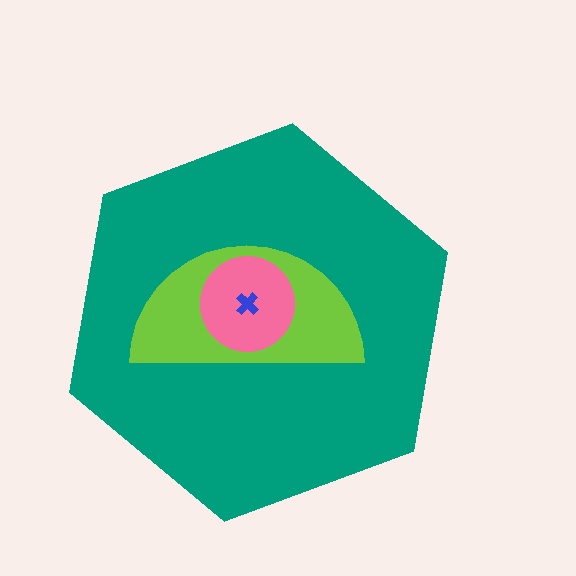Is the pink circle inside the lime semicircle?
Yes.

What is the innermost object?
The blue cross.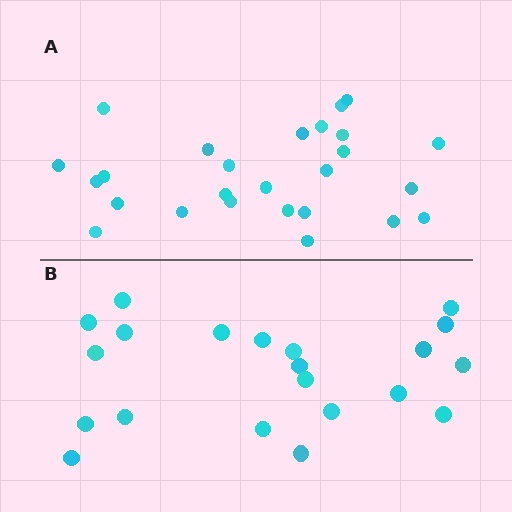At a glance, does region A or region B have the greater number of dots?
Region A (the top region) has more dots.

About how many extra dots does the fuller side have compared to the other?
Region A has about 5 more dots than region B.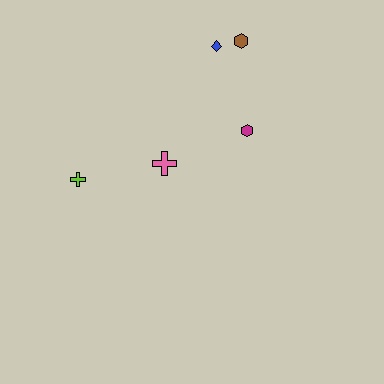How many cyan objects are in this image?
There are no cyan objects.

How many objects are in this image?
There are 5 objects.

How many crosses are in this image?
There are 2 crosses.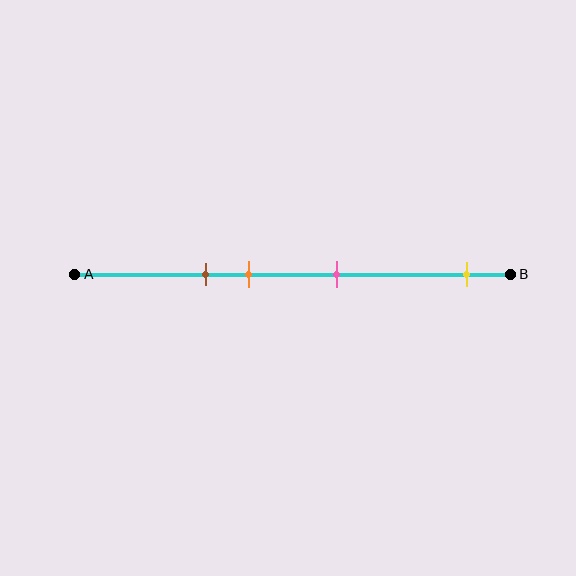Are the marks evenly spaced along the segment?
No, the marks are not evenly spaced.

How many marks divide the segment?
There are 4 marks dividing the segment.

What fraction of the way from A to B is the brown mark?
The brown mark is approximately 30% (0.3) of the way from A to B.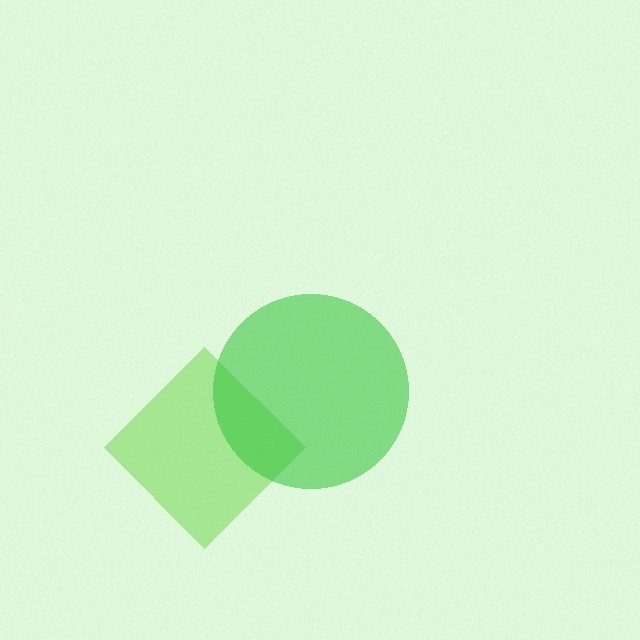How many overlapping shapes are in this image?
There are 2 overlapping shapes in the image.